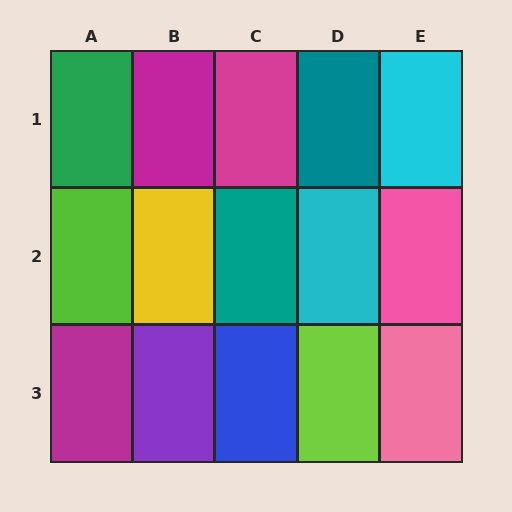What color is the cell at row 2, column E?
Pink.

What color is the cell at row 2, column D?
Cyan.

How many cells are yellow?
1 cell is yellow.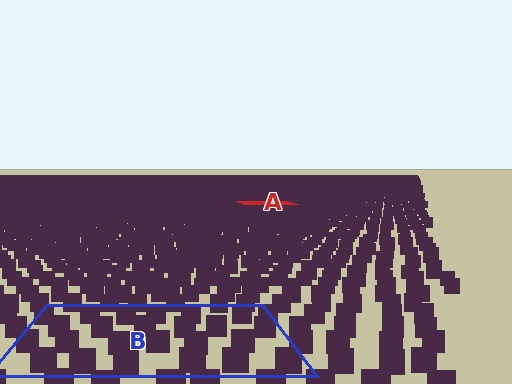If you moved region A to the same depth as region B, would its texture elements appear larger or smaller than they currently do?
They would appear larger. At a closer depth, the same texture elements are projected at a bigger on-screen size.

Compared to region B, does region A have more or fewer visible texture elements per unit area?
Region A has more texture elements per unit area — they are packed more densely because it is farther away.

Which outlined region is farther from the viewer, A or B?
Region A is farther from the viewer — the texture elements inside it appear smaller and more densely packed.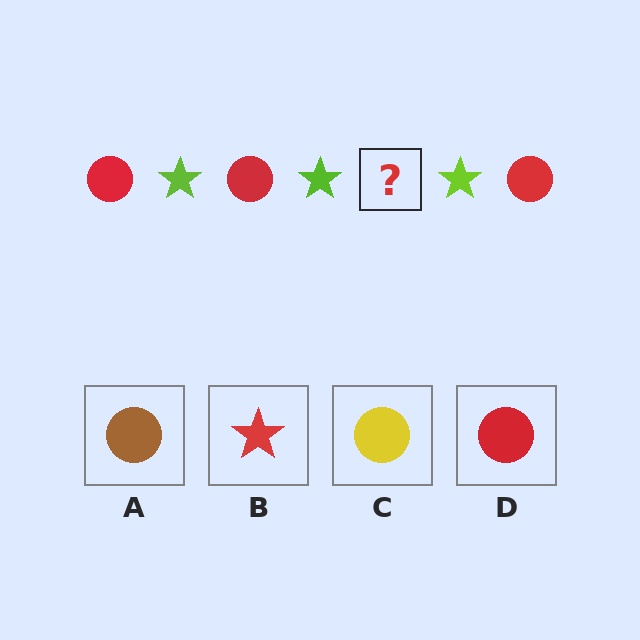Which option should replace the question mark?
Option D.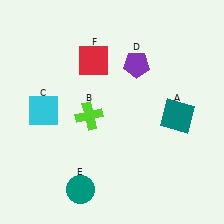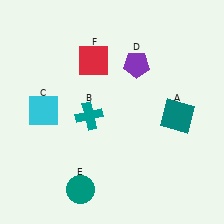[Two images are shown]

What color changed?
The cross (B) changed from lime in Image 1 to teal in Image 2.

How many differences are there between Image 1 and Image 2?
There is 1 difference between the two images.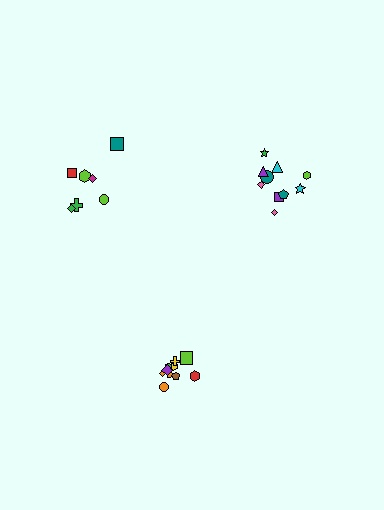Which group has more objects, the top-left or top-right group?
The top-right group.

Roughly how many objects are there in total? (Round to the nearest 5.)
Roughly 25 objects in total.